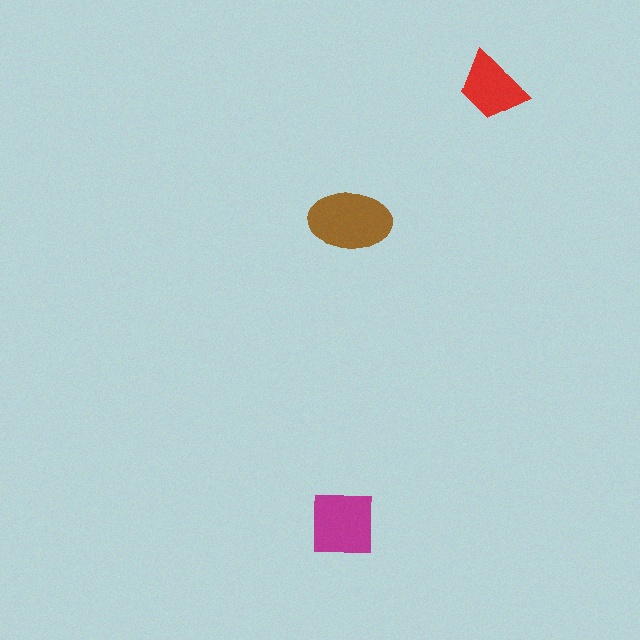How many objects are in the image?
There are 3 objects in the image.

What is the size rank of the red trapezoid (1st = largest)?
3rd.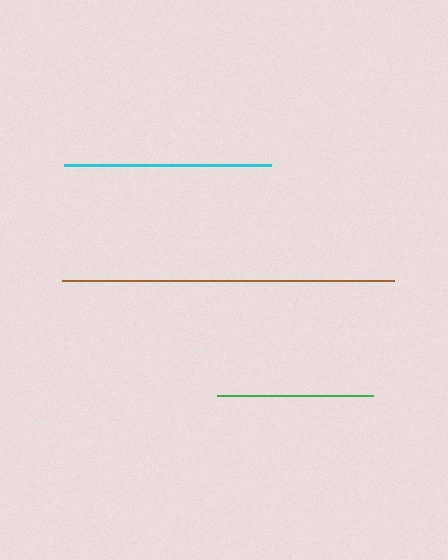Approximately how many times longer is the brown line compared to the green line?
The brown line is approximately 2.1 times the length of the green line.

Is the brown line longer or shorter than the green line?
The brown line is longer than the green line.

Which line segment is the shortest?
The green line is the shortest at approximately 156 pixels.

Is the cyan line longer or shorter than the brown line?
The brown line is longer than the cyan line.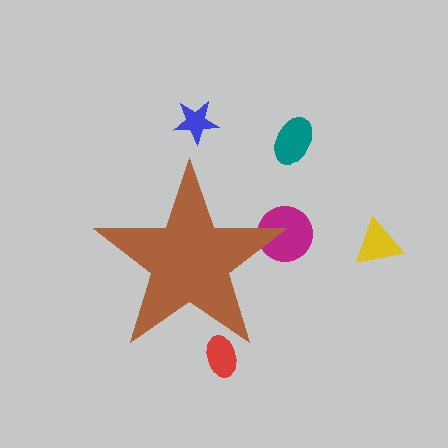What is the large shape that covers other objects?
A brown star.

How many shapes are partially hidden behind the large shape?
2 shapes are partially hidden.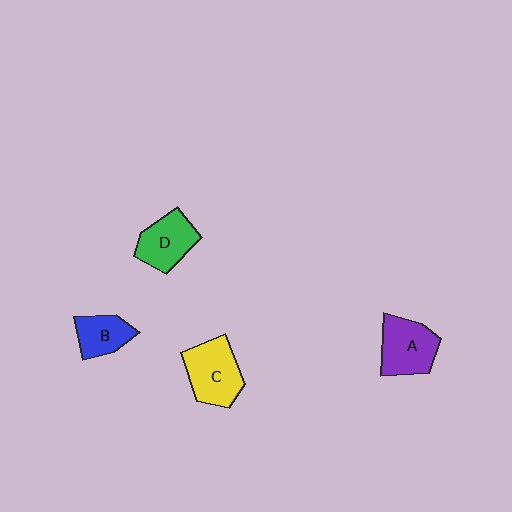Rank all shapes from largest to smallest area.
From largest to smallest: C (yellow), A (purple), D (green), B (blue).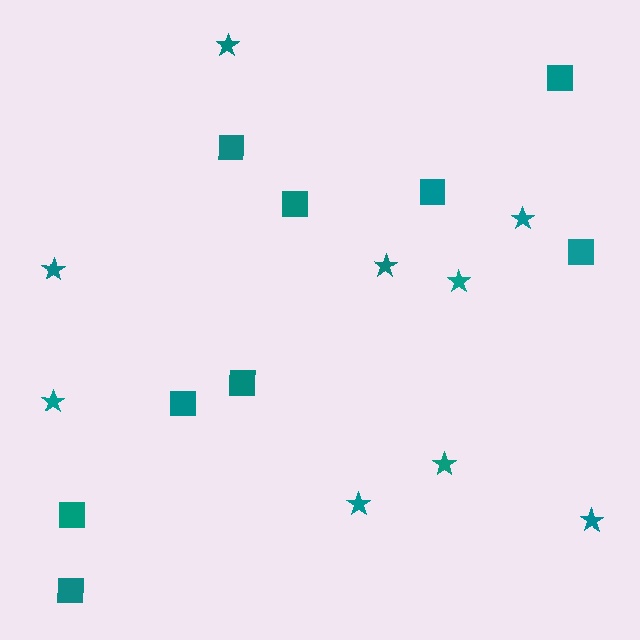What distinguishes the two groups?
There are 2 groups: one group of stars (9) and one group of squares (9).